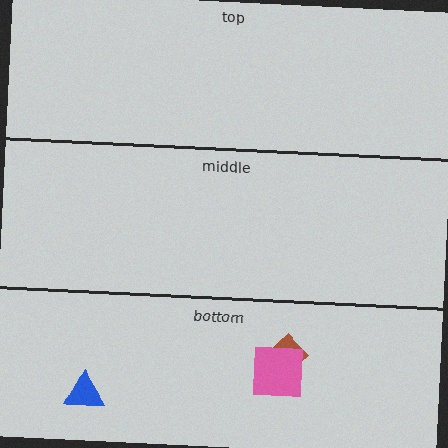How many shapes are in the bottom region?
3.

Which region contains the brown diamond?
The bottom region.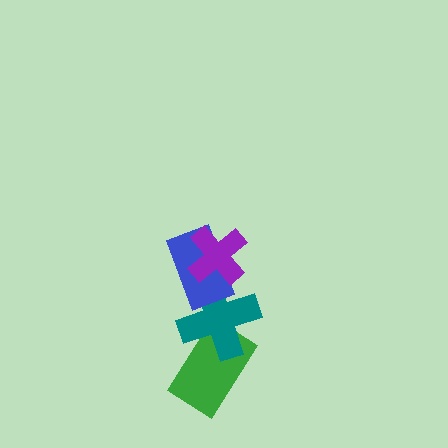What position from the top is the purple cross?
The purple cross is 1st from the top.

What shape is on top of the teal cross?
The blue rectangle is on top of the teal cross.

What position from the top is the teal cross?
The teal cross is 3rd from the top.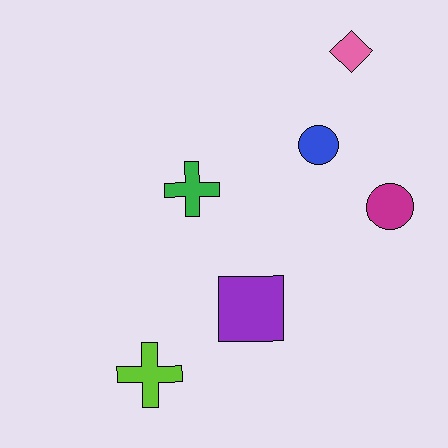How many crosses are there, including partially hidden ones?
There are 2 crosses.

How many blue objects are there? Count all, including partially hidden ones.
There is 1 blue object.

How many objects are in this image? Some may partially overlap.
There are 6 objects.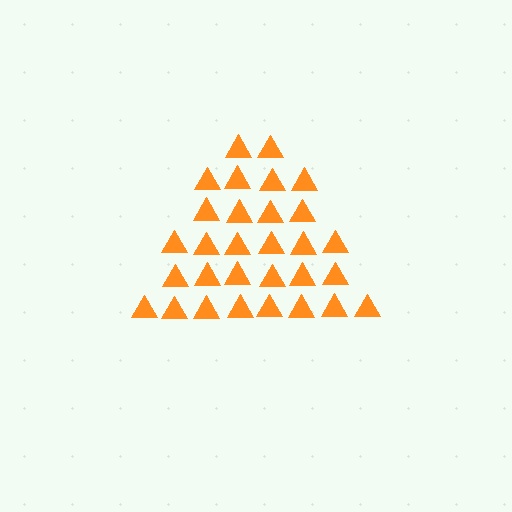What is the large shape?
The large shape is a triangle.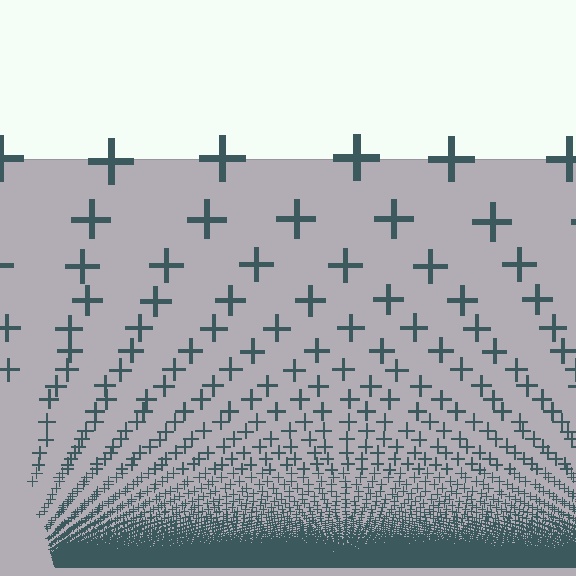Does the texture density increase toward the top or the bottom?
Density increases toward the bottom.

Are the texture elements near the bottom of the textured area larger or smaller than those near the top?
Smaller. The gradient is inverted — elements near the bottom are smaller and denser.